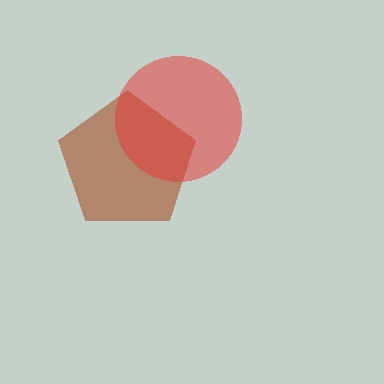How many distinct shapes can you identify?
There are 2 distinct shapes: a brown pentagon, a red circle.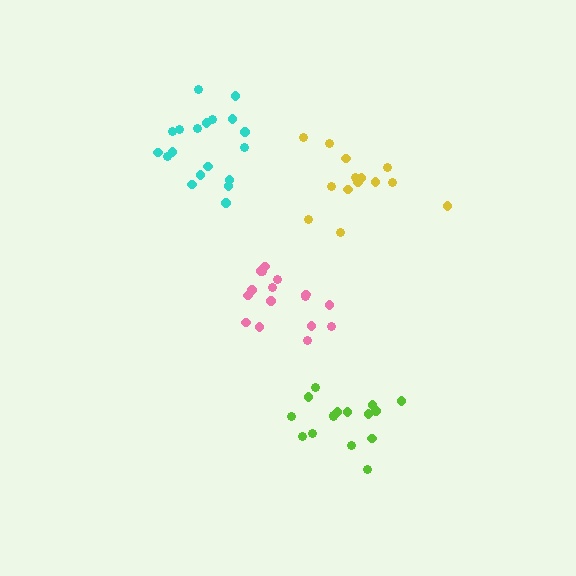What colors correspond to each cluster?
The clusters are colored: pink, cyan, lime, yellow.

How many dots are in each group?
Group 1: 16 dots, Group 2: 19 dots, Group 3: 16 dots, Group 4: 14 dots (65 total).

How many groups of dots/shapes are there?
There are 4 groups.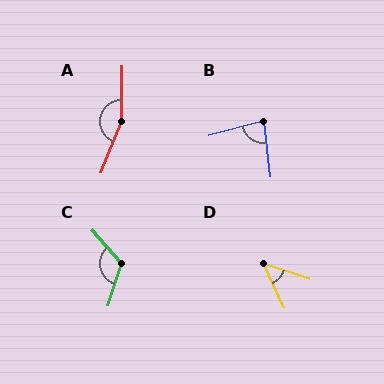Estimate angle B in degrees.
Approximately 82 degrees.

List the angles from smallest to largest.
D (47°), B (82°), C (120°), A (159°).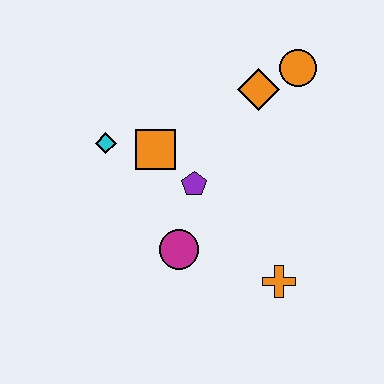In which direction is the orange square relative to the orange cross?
The orange square is above the orange cross.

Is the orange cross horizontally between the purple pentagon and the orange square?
No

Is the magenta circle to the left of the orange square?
No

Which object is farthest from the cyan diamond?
The orange cross is farthest from the cyan diamond.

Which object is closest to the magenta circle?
The purple pentagon is closest to the magenta circle.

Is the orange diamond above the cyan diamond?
Yes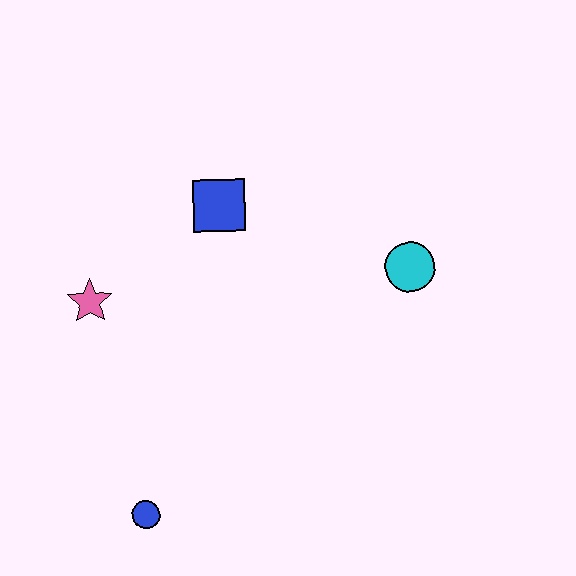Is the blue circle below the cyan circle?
Yes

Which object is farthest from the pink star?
The cyan circle is farthest from the pink star.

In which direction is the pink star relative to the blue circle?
The pink star is above the blue circle.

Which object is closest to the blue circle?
The pink star is closest to the blue circle.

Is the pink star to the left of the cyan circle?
Yes